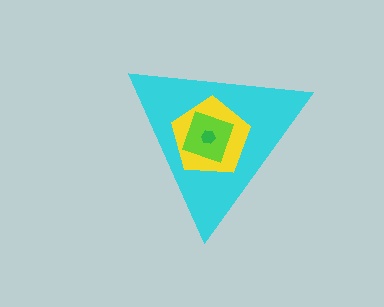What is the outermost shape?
The cyan triangle.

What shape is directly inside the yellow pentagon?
The lime diamond.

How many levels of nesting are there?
4.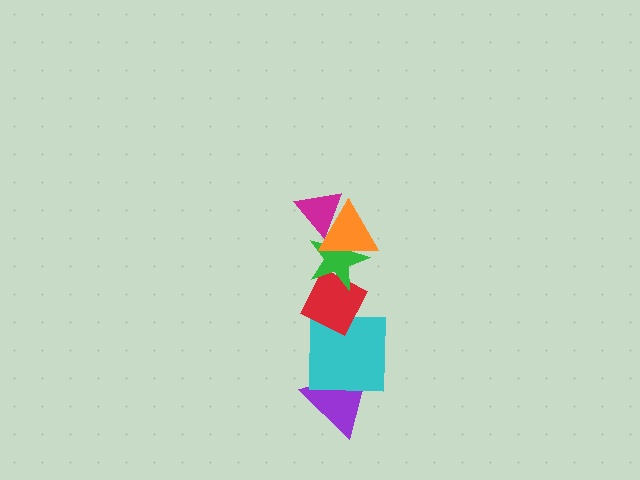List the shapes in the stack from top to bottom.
From top to bottom: the magenta triangle, the orange triangle, the green star, the red diamond, the cyan square, the purple triangle.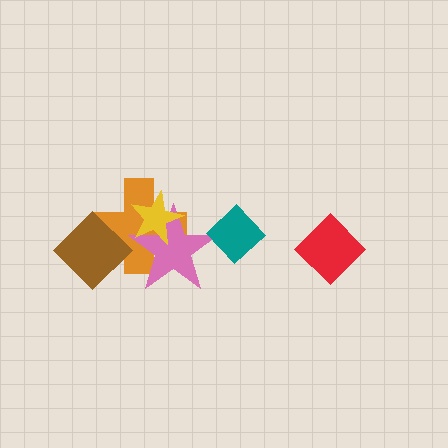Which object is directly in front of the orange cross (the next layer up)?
The pink star is directly in front of the orange cross.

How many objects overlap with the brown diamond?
1 object overlaps with the brown diamond.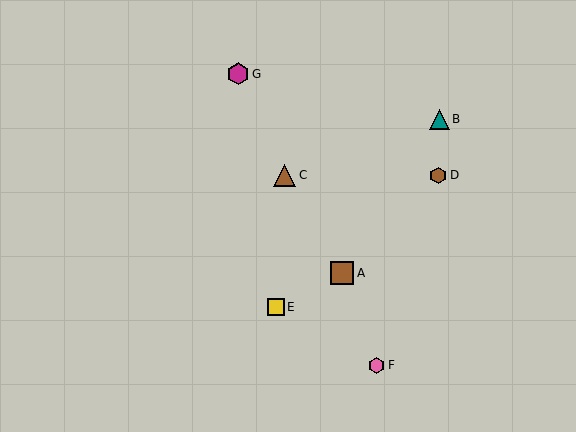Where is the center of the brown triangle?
The center of the brown triangle is at (285, 175).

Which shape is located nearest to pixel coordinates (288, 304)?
The yellow square (labeled E) at (276, 307) is nearest to that location.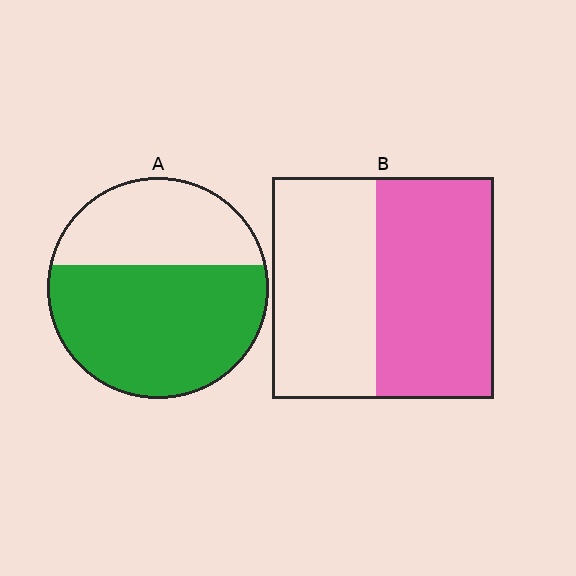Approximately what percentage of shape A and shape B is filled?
A is approximately 65% and B is approximately 55%.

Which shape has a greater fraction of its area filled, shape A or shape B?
Shape A.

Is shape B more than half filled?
Roughly half.